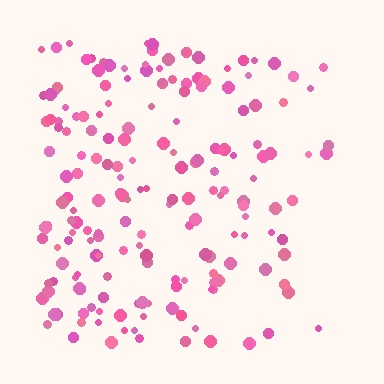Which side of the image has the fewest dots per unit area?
The right.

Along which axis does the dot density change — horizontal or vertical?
Horizontal.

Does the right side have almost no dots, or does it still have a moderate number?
Still a moderate number, just noticeably fewer than the left.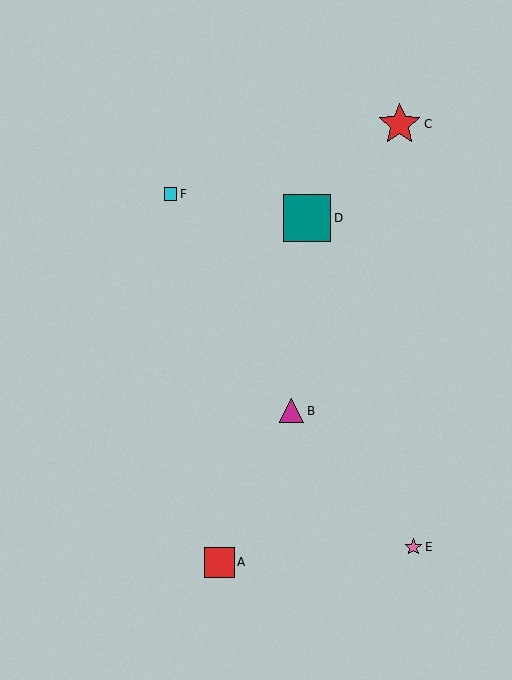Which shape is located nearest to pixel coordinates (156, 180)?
The cyan square (labeled F) at (171, 194) is nearest to that location.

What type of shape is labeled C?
Shape C is a red star.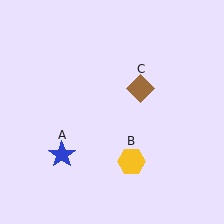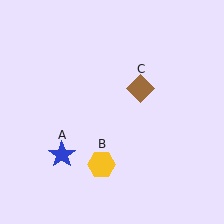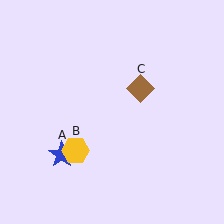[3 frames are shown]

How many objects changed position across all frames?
1 object changed position: yellow hexagon (object B).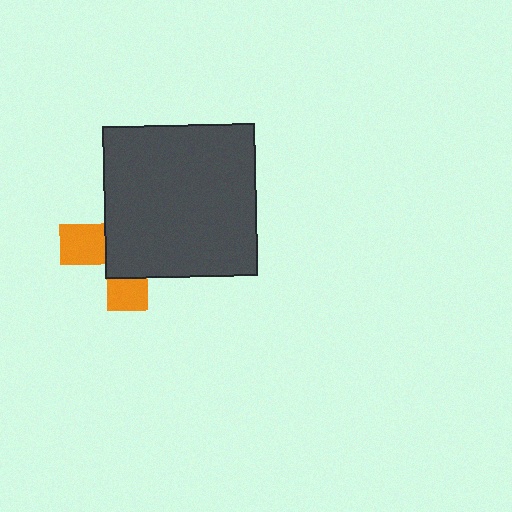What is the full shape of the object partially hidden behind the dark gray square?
The partially hidden object is an orange cross.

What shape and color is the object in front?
The object in front is a dark gray square.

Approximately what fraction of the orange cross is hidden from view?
Roughly 65% of the orange cross is hidden behind the dark gray square.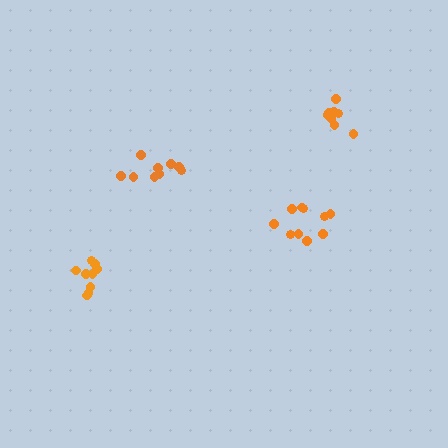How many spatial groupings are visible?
There are 4 spatial groupings.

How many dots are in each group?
Group 1: 8 dots, Group 2: 9 dots, Group 3: 9 dots, Group 4: 10 dots (36 total).